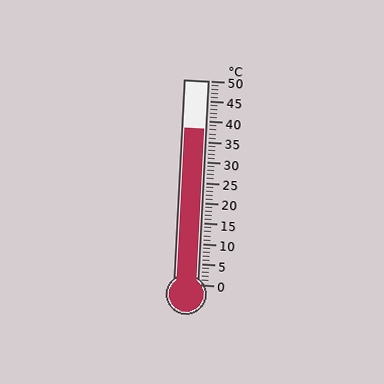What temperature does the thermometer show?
The thermometer shows approximately 38°C.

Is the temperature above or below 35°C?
The temperature is above 35°C.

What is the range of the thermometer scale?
The thermometer scale ranges from 0°C to 50°C.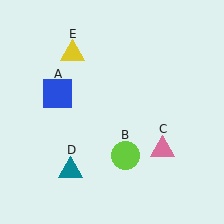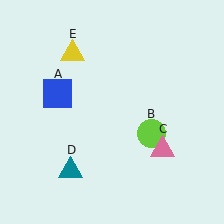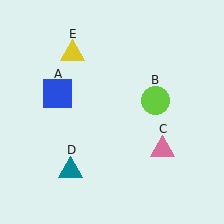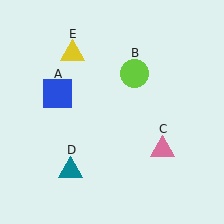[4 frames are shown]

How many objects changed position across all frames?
1 object changed position: lime circle (object B).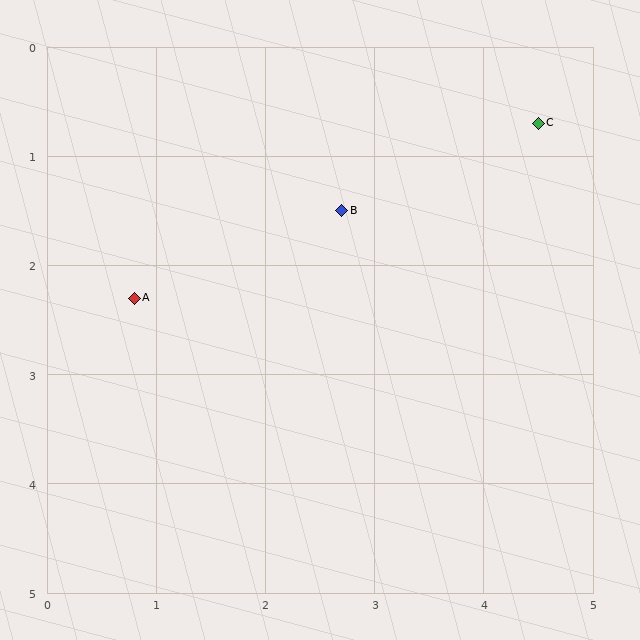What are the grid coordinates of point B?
Point B is at approximately (2.7, 1.5).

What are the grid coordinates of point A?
Point A is at approximately (0.8, 2.3).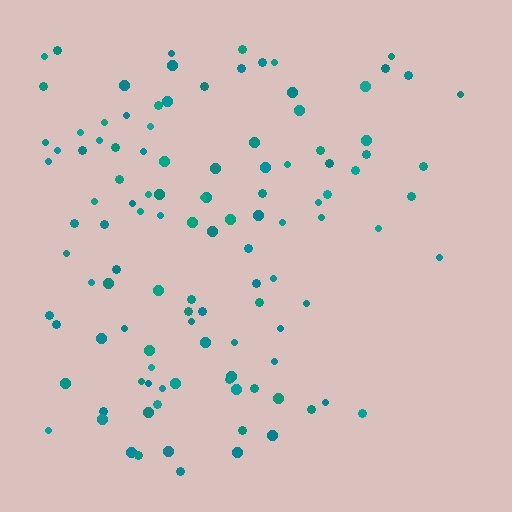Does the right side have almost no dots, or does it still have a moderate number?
Still a moderate number, just noticeably fewer than the left.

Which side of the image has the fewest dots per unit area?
The right.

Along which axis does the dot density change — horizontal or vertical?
Horizontal.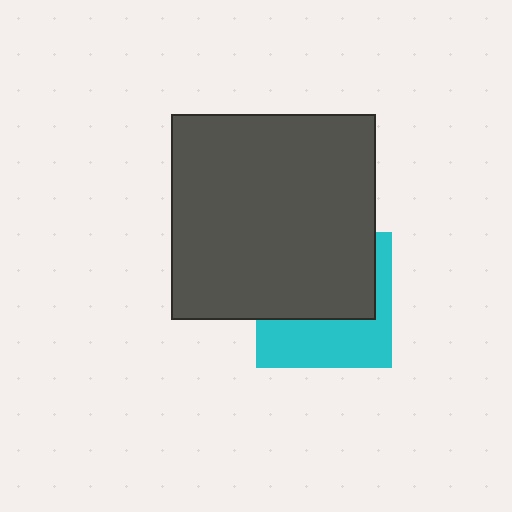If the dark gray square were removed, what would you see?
You would see the complete cyan square.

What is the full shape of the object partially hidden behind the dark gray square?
The partially hidden object is a cyan square.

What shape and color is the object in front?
The object in front is a dark gray square.